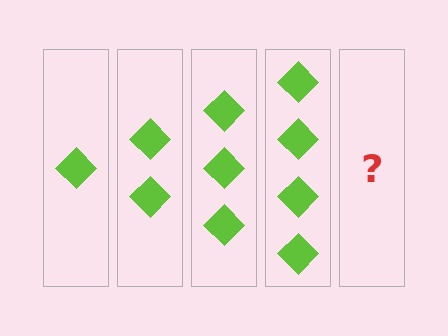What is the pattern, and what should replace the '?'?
The pattern is that each step adds one more diamond. The '?' should be 5 diamonds.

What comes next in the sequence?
The next element should be 5 diamonds.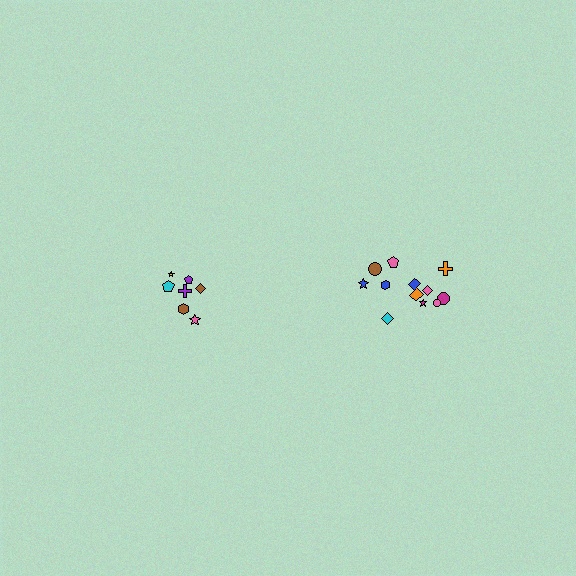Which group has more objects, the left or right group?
The right group.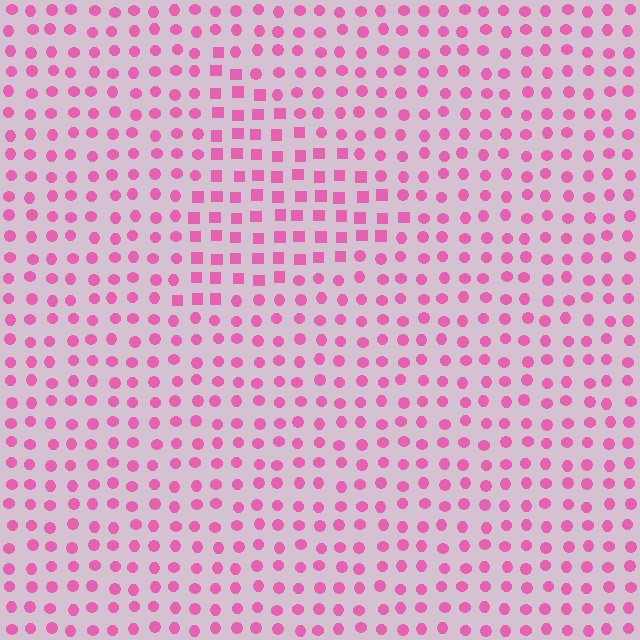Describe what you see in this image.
The image is filled with small pink elements arranged in a uniform grid. A triangle-shaped region contains squares, while the surrounding area contains circles. The boundary is defined purely by the change in element shape.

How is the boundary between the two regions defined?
The boundary is defined by a change in element shape: squares inside vs. circles outside. All elements share the same color and spacing.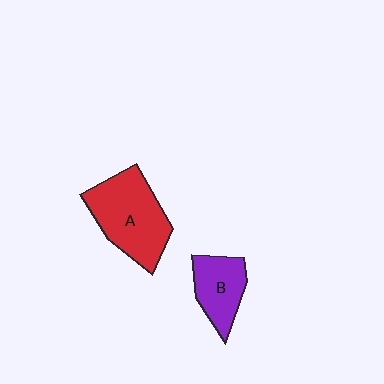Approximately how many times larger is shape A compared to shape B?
Approximately 1.7 times.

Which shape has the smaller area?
Shape B (purple).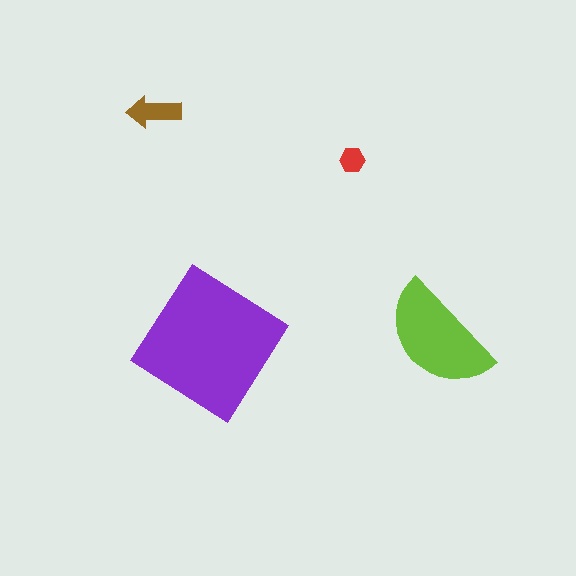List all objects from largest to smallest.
The purple diamond, the lime semicircle, the brown arrow, the red hexagon.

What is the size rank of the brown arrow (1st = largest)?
3rd.